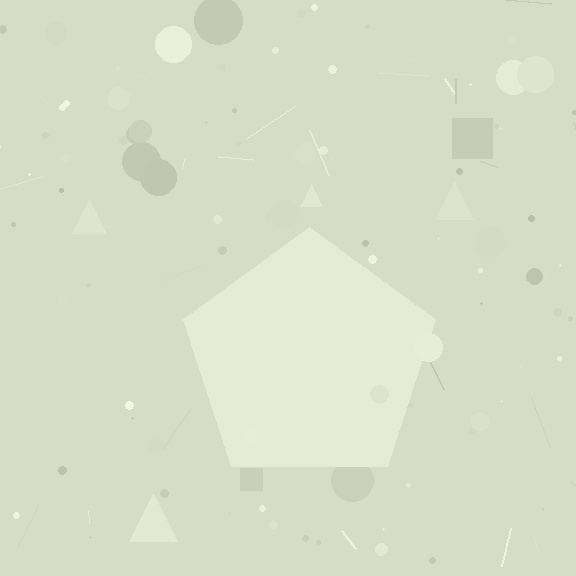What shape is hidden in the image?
A pentagon is hidden in the image.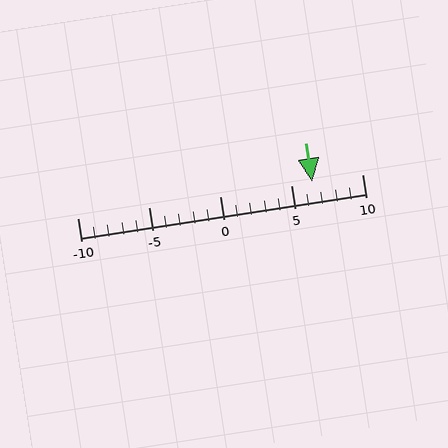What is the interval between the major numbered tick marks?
The major tick marks are spaced 5 units apart.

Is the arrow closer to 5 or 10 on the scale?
The arrow is closer to 5.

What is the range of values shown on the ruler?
The ruler shows values from -10 to 10.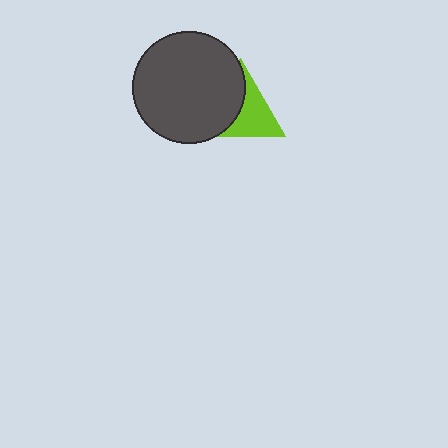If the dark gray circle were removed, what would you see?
You would see the complete lime triangle.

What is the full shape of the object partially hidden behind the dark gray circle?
The partially hidden object is a lime triangle.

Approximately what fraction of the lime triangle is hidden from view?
Roughly 48% of the lime triangle is hidden behind the dark gray circle.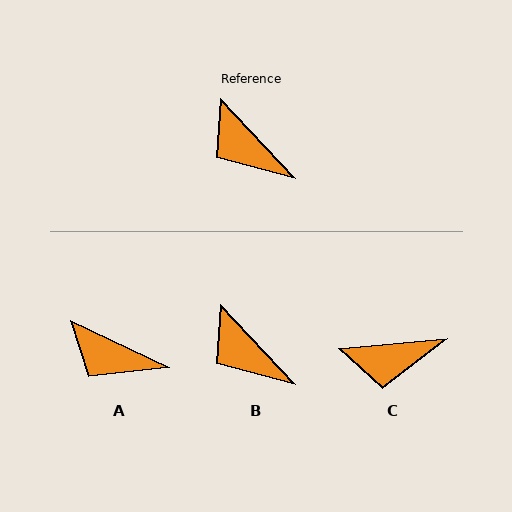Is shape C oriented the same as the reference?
No, it is off by about 53 degrees.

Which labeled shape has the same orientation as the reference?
B.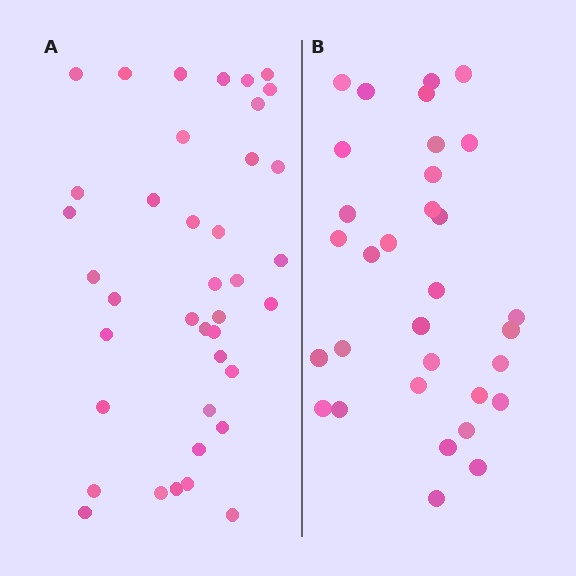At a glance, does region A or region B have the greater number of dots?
Region A (the left region) has more dots.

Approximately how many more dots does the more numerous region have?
Region A has roughly 8 or so more dots than region B.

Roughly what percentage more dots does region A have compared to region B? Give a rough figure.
About 20% more.